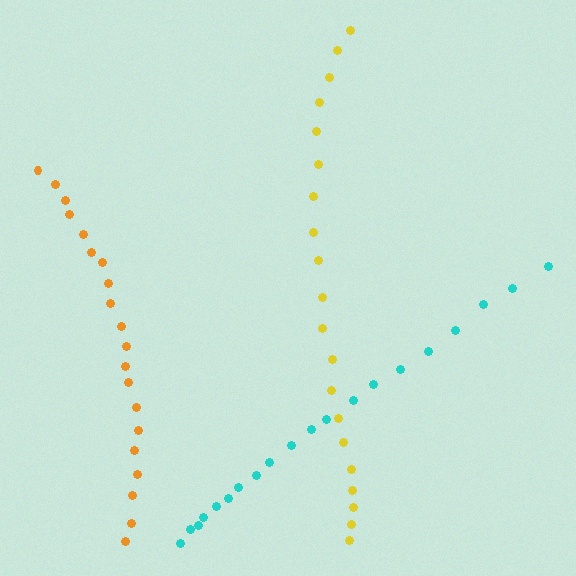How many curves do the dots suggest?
There are 3 distinct paths.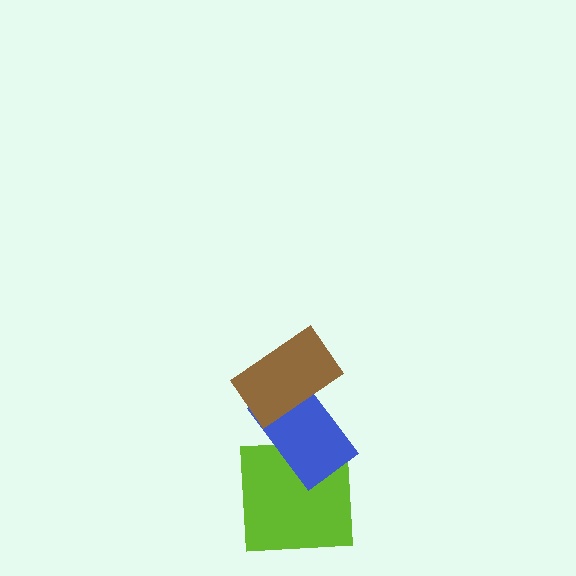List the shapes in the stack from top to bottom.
From top to bottom: the brown rectangle, the blue rectangle, the lime square.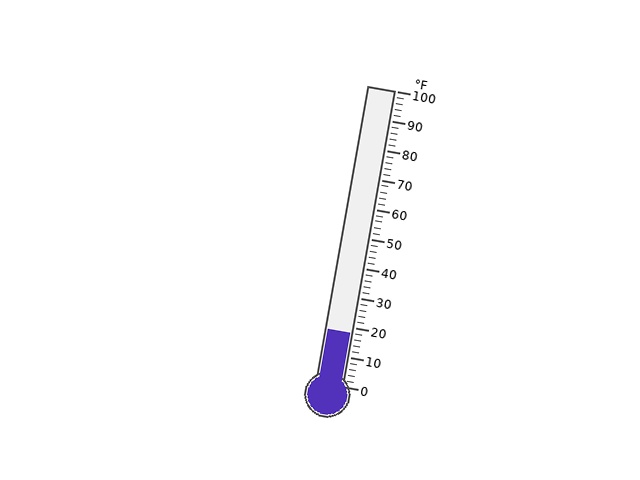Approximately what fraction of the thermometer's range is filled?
The thermometer is filled to approximately 20% of its range.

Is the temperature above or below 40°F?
The temperature is below 40°F.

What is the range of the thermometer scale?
The thermometer scale ranges from 0°F to 100°F.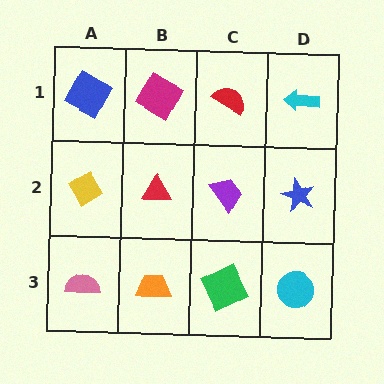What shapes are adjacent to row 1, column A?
A yellow diamond (row 2, column A), a magenta square (row 1, column B).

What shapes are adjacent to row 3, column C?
A purple trapezoid (row 2, column C), an orange trapezoid (row 3, column B), a cyan circle (row 3, column D).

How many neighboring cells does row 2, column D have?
3.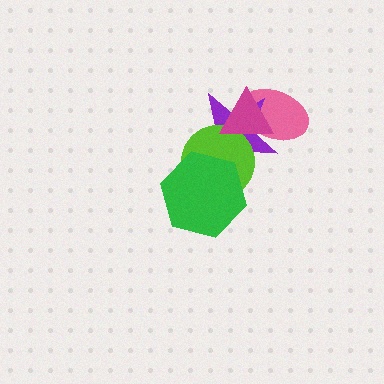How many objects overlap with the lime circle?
3 objects overlap with the lime circle.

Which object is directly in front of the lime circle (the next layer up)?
The green hexagon is directly in front of the lime circle.